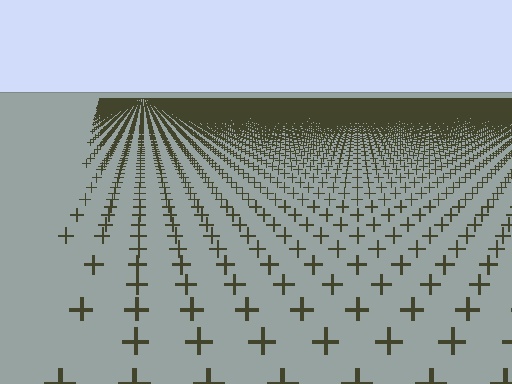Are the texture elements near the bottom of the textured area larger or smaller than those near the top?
Larger. Near the bottom, elements are closer to the viewer and appear at a bigger on-screen size.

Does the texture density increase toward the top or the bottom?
Density increases toward the top.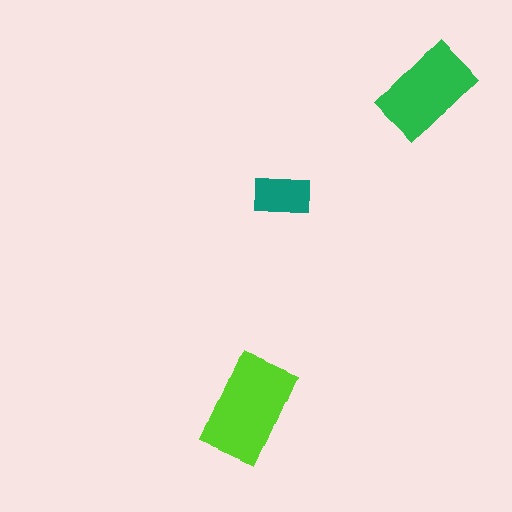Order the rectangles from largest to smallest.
the lime one, the green one, the teal one.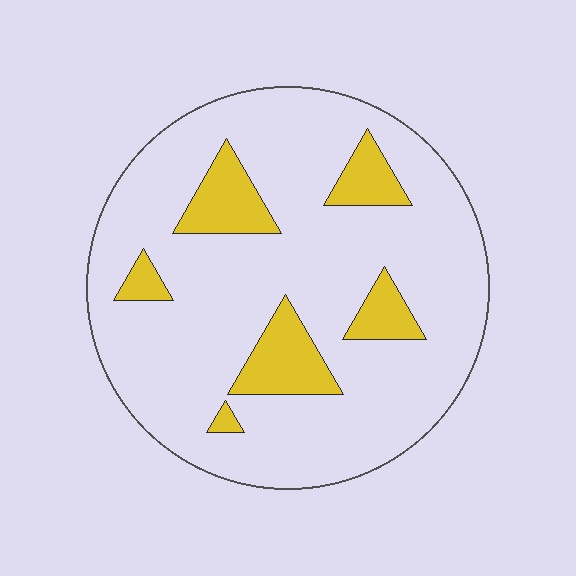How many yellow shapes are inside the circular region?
6.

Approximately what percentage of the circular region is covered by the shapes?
Approximately 15%.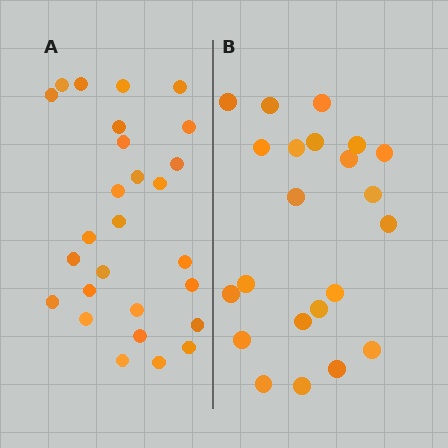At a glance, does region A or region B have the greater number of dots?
Region A (the left region) has more dots.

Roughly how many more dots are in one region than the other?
Region A has about 5 more dots than region B.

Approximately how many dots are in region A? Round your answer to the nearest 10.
About 30 dots. (The exact count is 27, which rounds to 30.)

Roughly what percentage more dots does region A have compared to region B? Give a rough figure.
About 25% more.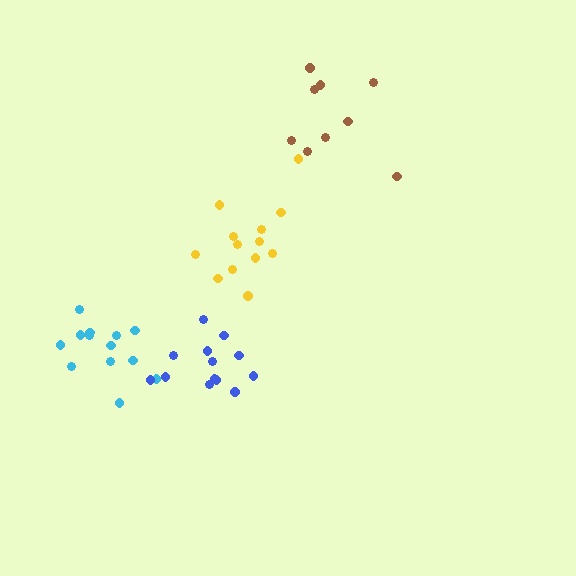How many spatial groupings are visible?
There are 4 spatial groupings.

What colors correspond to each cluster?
The clusters are colored: cyan, blue, yellow, brown.